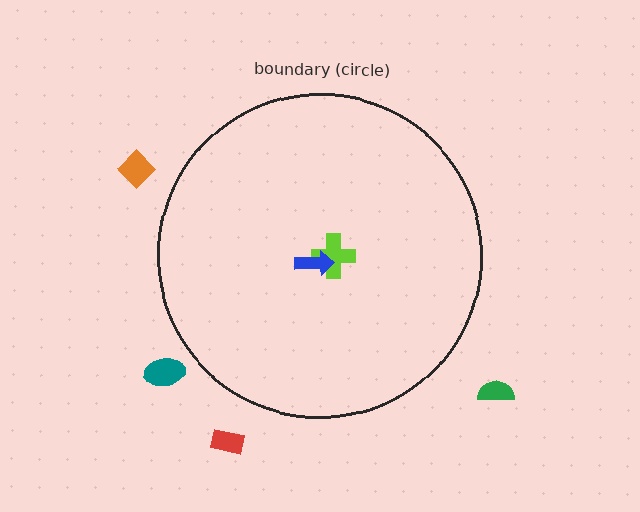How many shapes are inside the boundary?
2 inside, 4 outside.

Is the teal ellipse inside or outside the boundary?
Outside.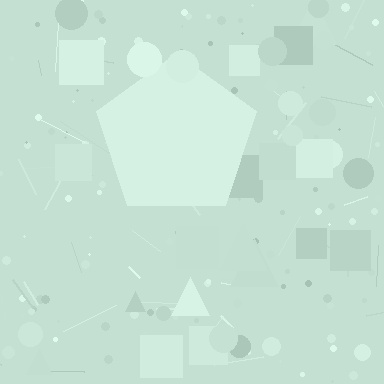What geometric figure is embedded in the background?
A pentagon is embedded in the background.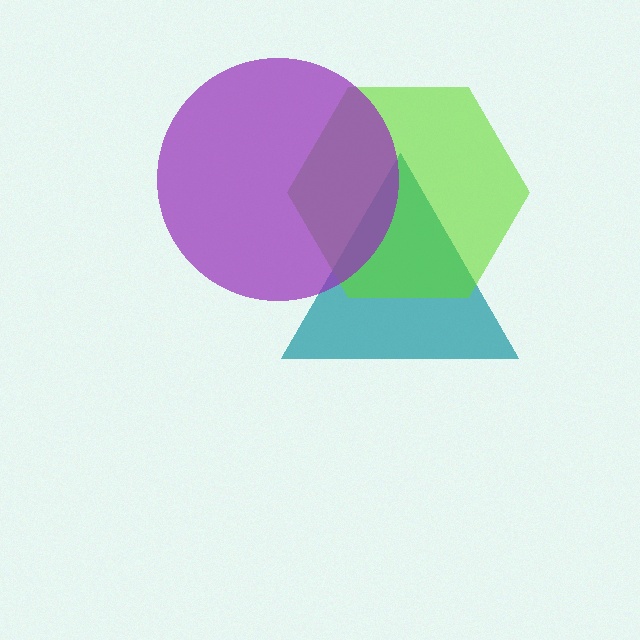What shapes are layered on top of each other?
The layered shapes are: a teal triangle, a lime hexagon, a purple circle.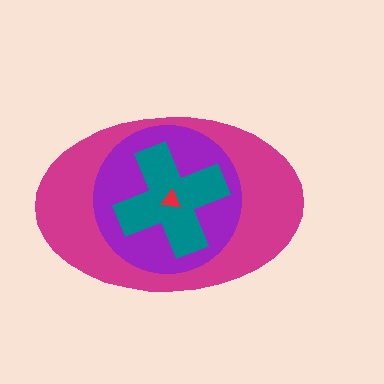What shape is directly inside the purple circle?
The teal cross.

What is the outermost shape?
The magenta ellipse.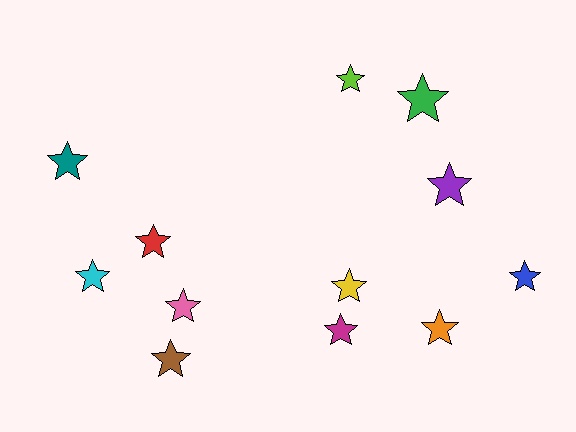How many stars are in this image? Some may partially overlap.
There are 12 stars.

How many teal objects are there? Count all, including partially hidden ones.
There is 1 teal object.